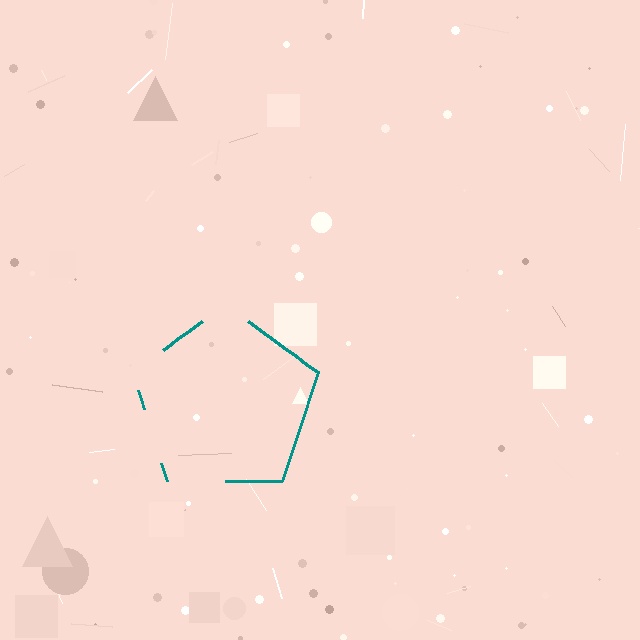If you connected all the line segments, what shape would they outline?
They would outline a pentagon.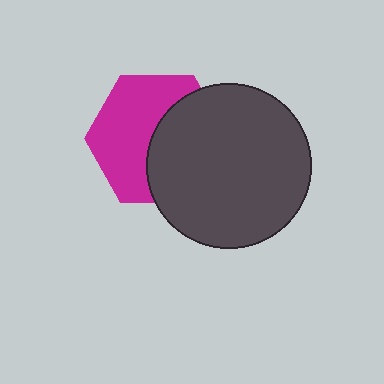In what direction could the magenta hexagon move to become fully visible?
The magenta hexagon could move left. That would shift it out from behind the dark gray circle entirely.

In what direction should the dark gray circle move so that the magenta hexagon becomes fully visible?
The dark gray circle should move right. That is the shortest direction to clear the overlap and leave the magenta hexagon fully visible.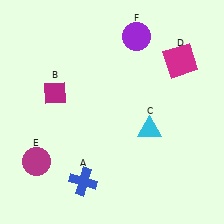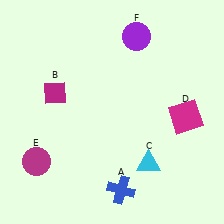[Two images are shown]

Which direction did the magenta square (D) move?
The magenta square (D) moved down.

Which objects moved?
The objects that moved are: the blue cross (A), the cyan triangle (C), the magenta square (D).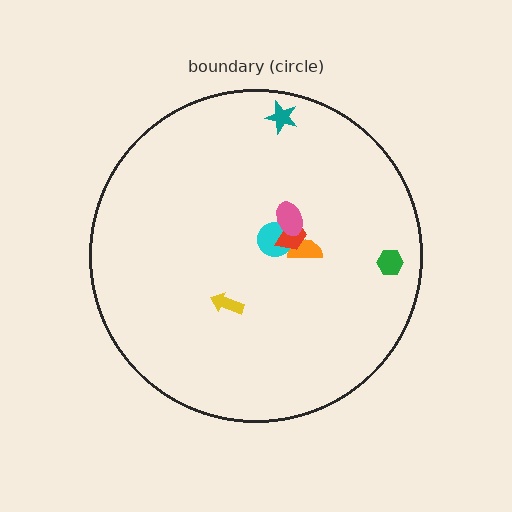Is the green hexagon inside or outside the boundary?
Inside.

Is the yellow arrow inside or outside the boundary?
Inside.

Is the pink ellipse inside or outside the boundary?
Inside.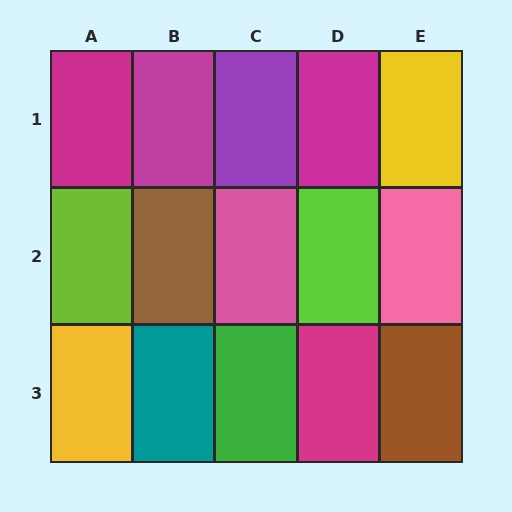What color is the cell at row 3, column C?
Green.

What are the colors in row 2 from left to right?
Lime, brown, pink, lime, pink.